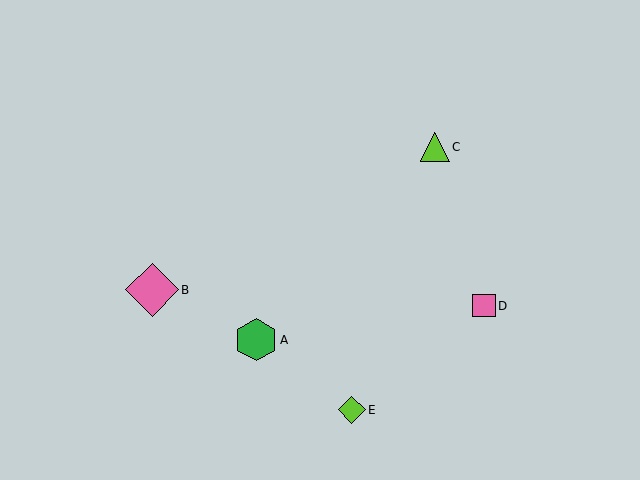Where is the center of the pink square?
The center of the pink square is at (484, 306).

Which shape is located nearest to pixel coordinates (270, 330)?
The green hexagon (labeled A) at (256, 340) is nearest to that location.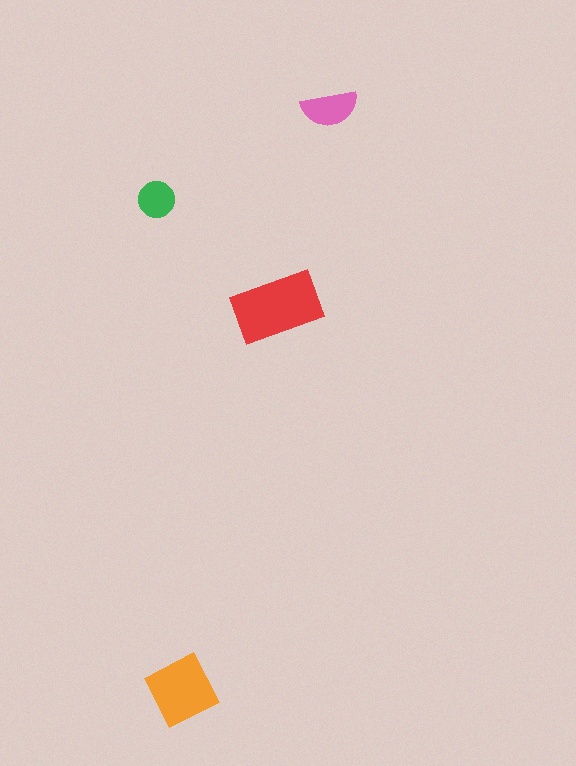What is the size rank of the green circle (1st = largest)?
4th.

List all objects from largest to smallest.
The red rectangle, the orange square, the pink semicircle, the green circle.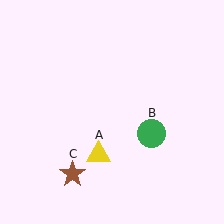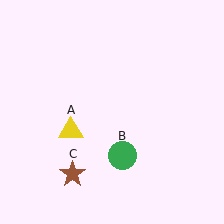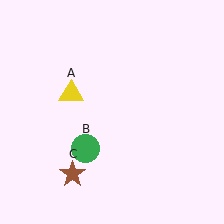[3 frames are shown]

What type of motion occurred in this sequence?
The yellow triangle (object A), green circle (object B) rotated clockwise around the center of the scene.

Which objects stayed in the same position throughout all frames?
Brown star (object C) remained stationary.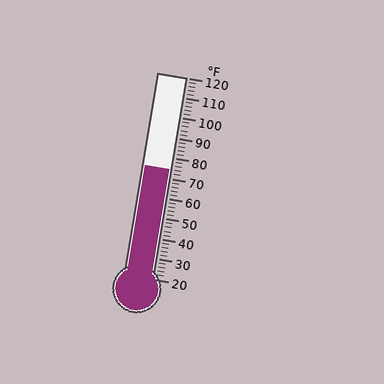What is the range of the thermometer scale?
The thermometer scale ranges from 20°F to 120°F.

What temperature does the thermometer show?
The thermometer shows approximately 74°F.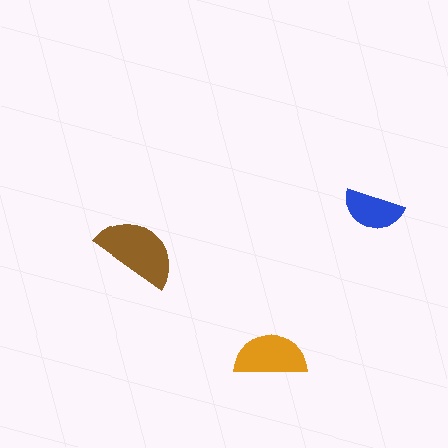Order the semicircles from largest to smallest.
the brown one, the orange one, the blue one.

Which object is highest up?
The blue semicircle is topmost.